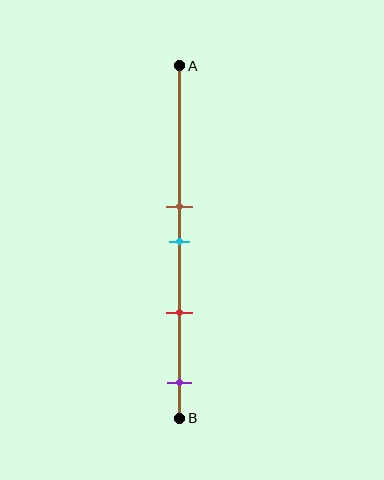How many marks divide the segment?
There are 4 marks dividing the segment.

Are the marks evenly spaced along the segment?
No, the marks are not evenly spaced.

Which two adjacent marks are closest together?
The brown and cyan marks are the closest adjacent pair.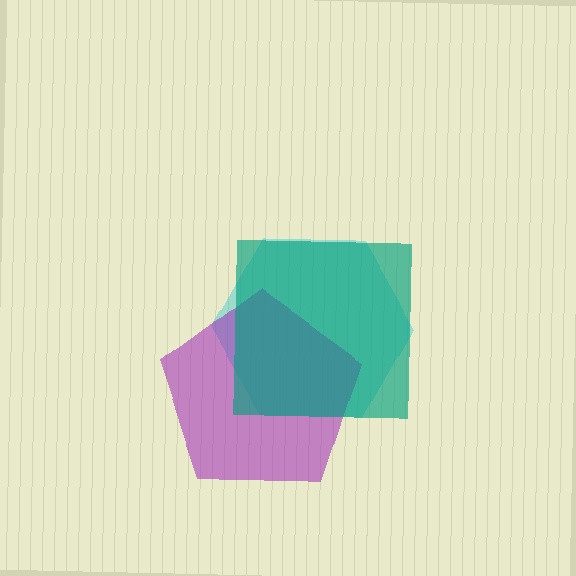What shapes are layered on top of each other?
The layered shapes are: a cyan hexagon, a purple pentagon, a teal square.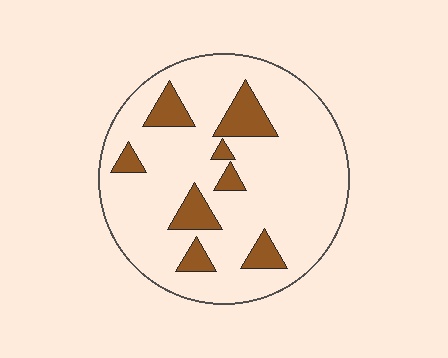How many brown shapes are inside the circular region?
8.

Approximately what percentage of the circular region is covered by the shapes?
Approximately 15%.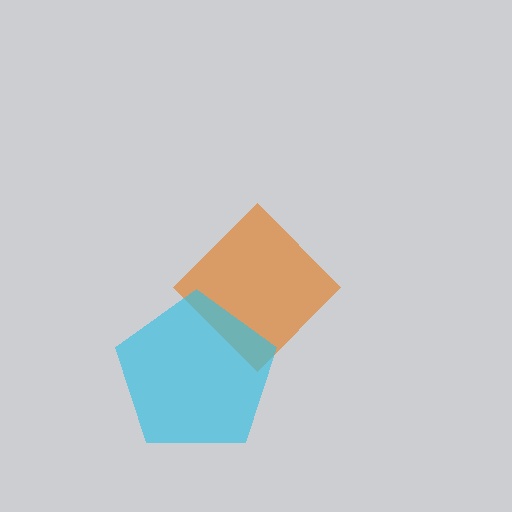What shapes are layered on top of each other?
The layered shapes are: an orange diamond, a cyan pentagon.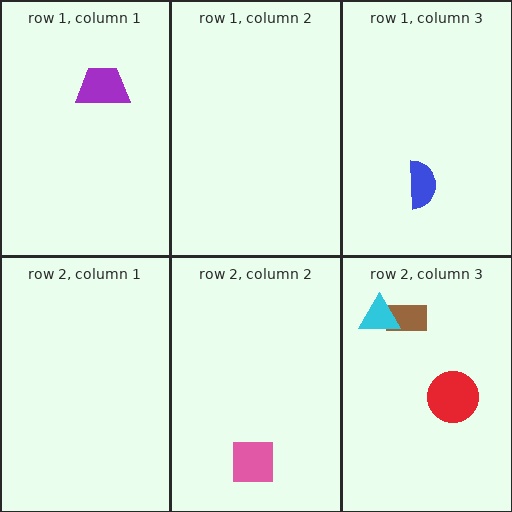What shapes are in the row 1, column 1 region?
The purple trapezoid.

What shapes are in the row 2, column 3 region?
The brown rectangle, the red circle, the cyan triangle.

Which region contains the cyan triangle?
The row 2, column 3 region.